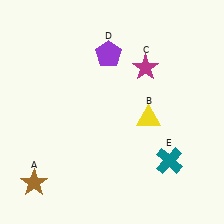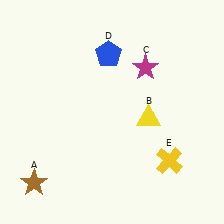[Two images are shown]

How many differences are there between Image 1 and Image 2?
There are 2 differences between the two images.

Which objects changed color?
D changed from purple to blue. E changed from teal to yellow.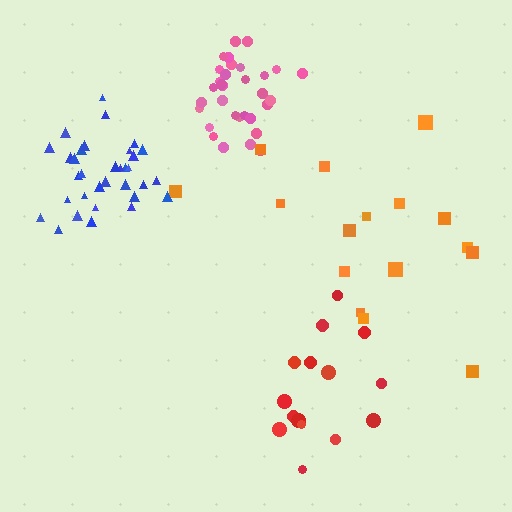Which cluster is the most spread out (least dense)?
Orange.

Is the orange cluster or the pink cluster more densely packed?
Pink.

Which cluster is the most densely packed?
Pink.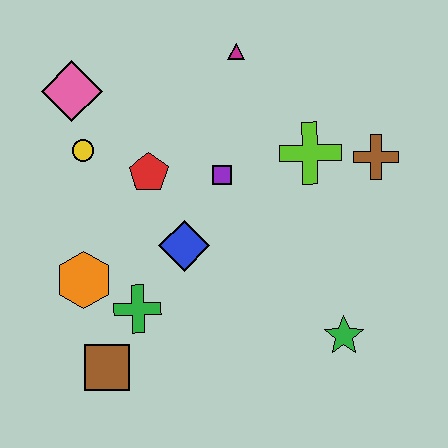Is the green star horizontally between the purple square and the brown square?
No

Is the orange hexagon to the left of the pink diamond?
No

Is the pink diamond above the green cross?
Yes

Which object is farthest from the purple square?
The brown square is farthest from the purple square.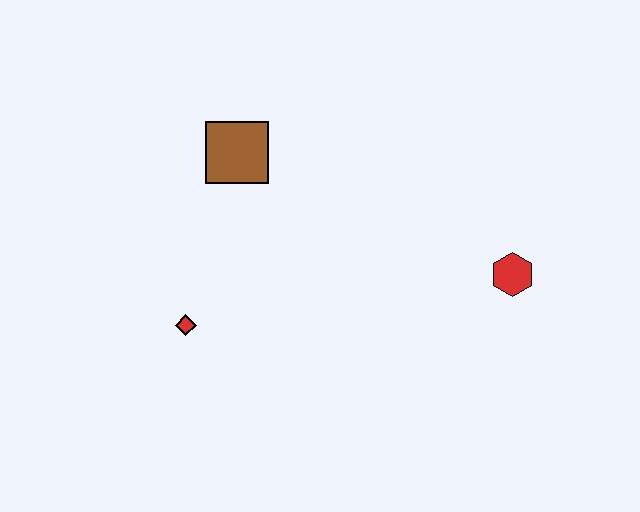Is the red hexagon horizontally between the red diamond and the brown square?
No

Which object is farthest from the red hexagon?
The red diamond is farthest from the red hexagon.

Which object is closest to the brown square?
The red diamond is closest to the brown square.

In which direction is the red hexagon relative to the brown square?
The red hexagon is to the right of the brown square.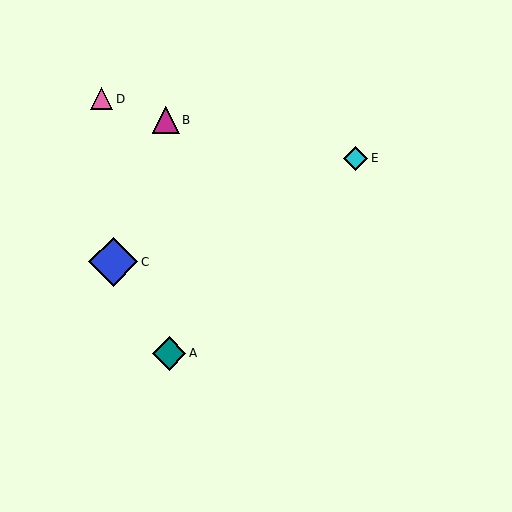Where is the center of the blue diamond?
The center of the blue diamond is at (113, 262).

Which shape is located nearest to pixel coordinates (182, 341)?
The teal diamond (labeled A) at (169, 353) is nearest to that location.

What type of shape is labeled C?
Shape C is a blue diamond.